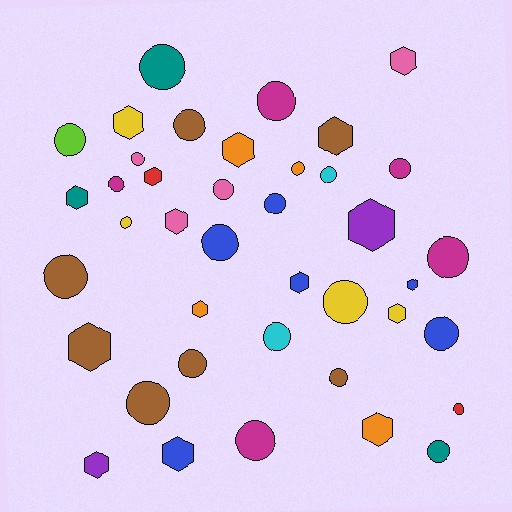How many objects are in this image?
There are 40 objects.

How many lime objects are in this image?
There is 1 lime object.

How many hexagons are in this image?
There are 16 hexagons.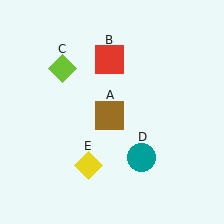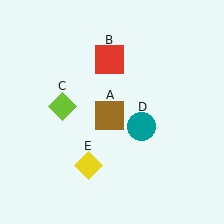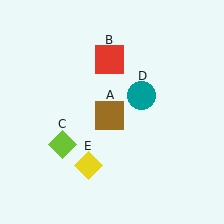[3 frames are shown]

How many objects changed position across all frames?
2 objects changed position: lime diamond (object C), teal circle (object D).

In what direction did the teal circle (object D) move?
The teal circle (object D) moved up.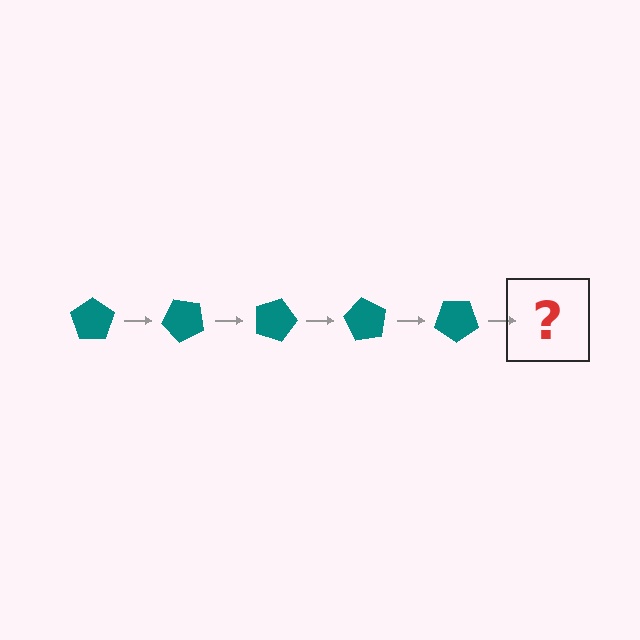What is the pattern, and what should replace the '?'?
The pattern is that the pentagon rotates 45 degrees each step. The '?' should be a teal pentagon rotated 225 degrees.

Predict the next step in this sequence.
The next step is a teal pentagon rotated 225 degrees.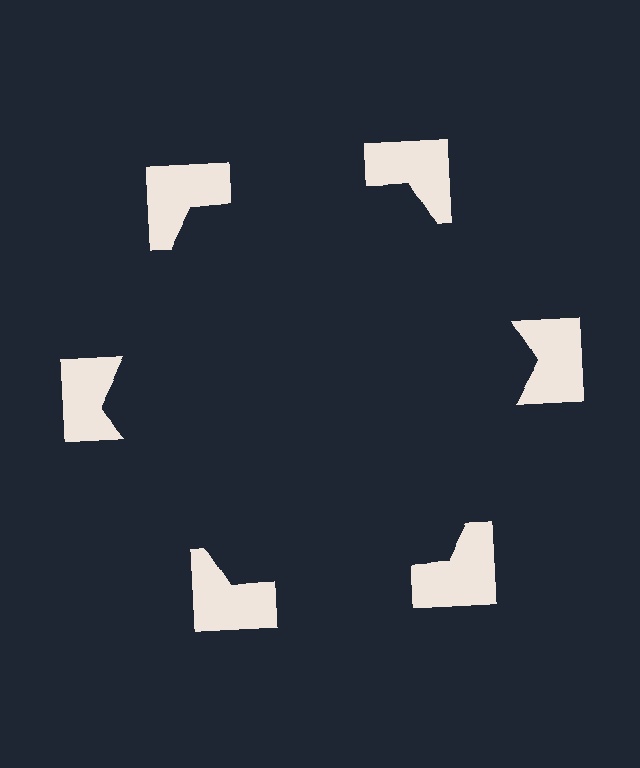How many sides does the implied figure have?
6 sides.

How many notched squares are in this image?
There are 6 — one at each vertex of the illusory hexagon.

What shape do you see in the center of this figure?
An illusory hexagon — its edges are inferred from the aligned wedge cuts in the notched squares, not physically drawn.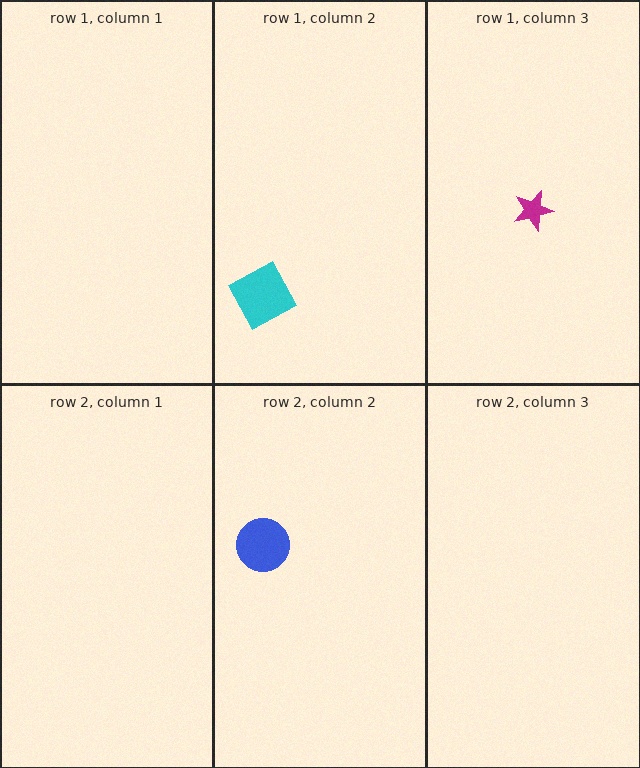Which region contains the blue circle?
The row 2, column 2 region.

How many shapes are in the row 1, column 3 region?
1.